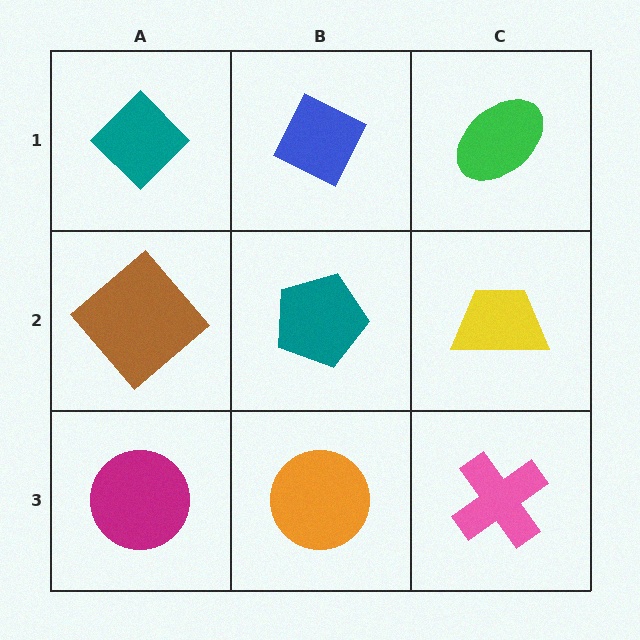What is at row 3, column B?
An orange circle.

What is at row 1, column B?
A blue diamond.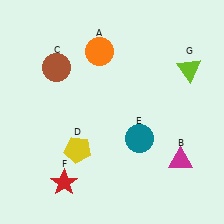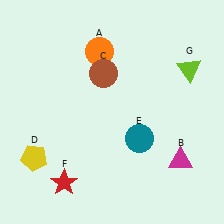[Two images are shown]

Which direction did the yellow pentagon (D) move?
The yellow pentagon (D) moved left.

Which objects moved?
The objects that moved are: the brown circle (C), the yellow pentagon (D).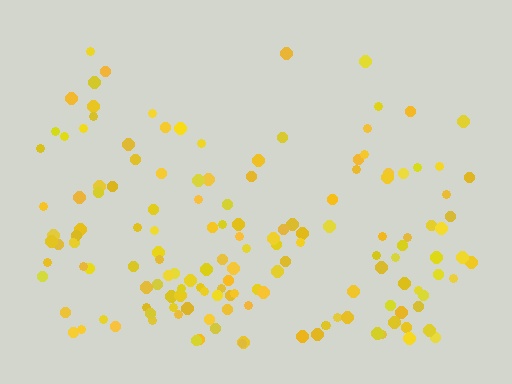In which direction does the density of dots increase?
From top to bottom, with the bottom side densest.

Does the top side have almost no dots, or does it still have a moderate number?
Still a moderate number, just noticeably fewer than the bottom.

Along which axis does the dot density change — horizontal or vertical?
Vertical.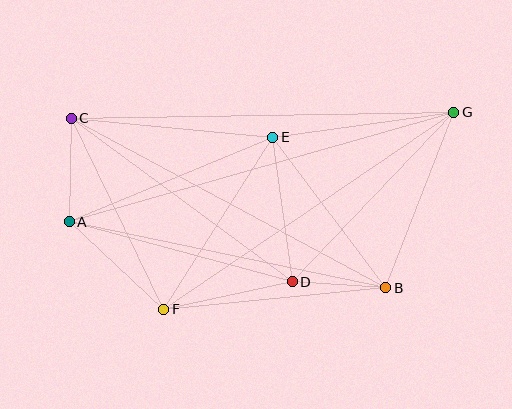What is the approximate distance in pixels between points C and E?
The distance between C and E is approximately 202 pixels.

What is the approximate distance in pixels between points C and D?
The distance between C and D is approximately 275 pixels.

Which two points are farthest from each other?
Points A and G are farthest from each other.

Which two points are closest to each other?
Points B and D are closest to each other.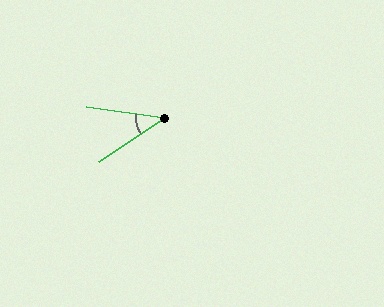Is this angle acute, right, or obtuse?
It is acute.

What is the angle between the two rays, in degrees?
Approximately 42 degrees.